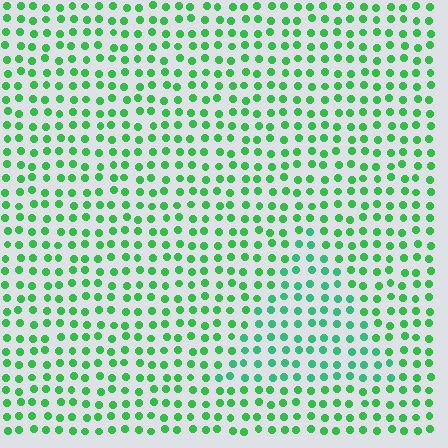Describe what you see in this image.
The image is filled with small green elements in a uniform arrangement. A triangle-shaped region is visible where the elements are tinted to a slightly different hue, forming a subtle color boundary.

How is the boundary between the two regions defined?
The boundary is defined purely by a slight shift in hue (about 23 degrees). Spacing, size, and orientation are identical on both sides.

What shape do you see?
I see a triangle.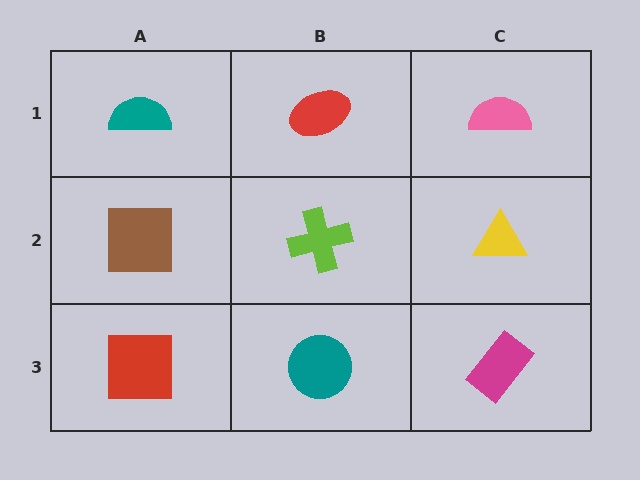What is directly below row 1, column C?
A yellow triangle.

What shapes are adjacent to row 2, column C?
A pink semicircle (row 1, column C), a magenta rectangle (row 3, column C), a lime cross (row 2, column B).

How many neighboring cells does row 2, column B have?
4.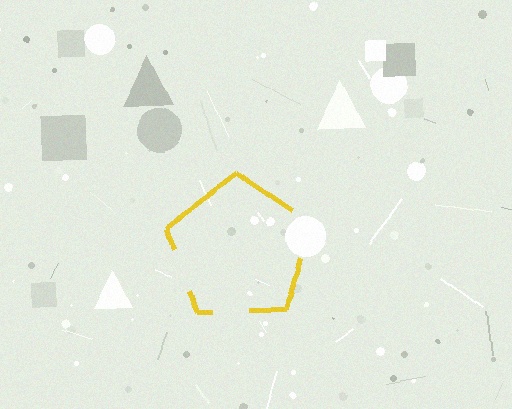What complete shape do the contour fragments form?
The contour fragments form a pentagon.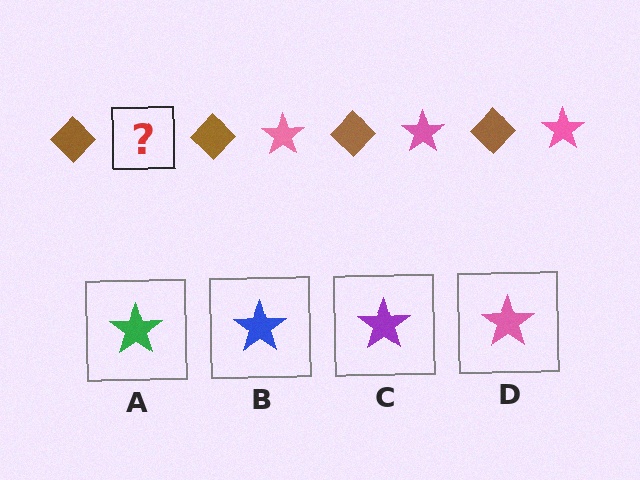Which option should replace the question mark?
Option D.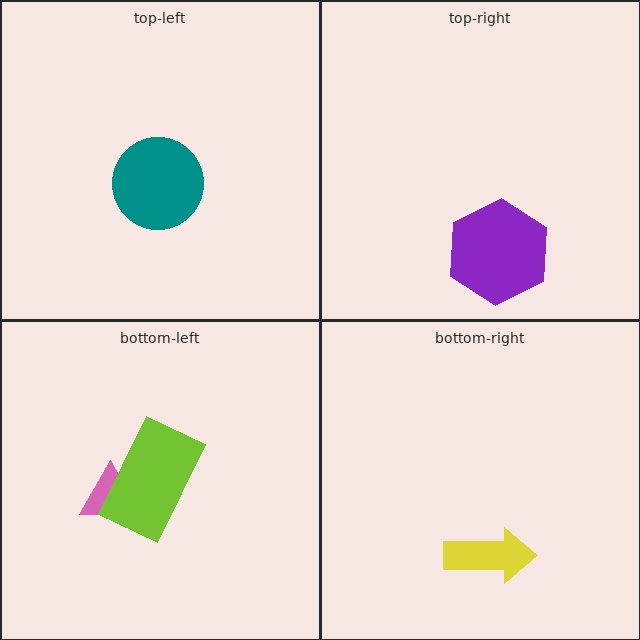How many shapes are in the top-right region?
1.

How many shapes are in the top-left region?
1.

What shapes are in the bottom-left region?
The pink triangle, the lime rectangle.